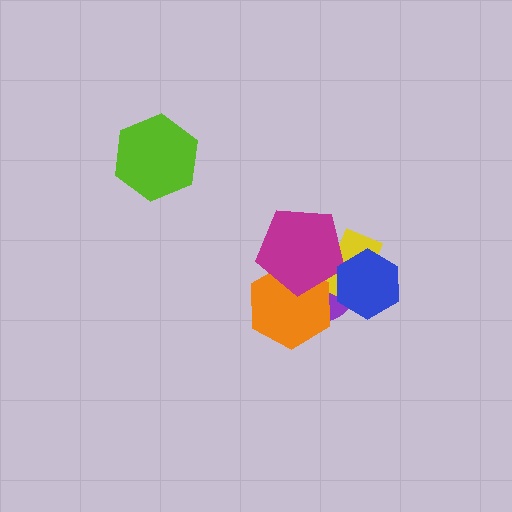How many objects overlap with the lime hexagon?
0 objects overlap with the lime hexagon.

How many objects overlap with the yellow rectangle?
3 objects overlap with the yellow rectangle.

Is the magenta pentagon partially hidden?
No, no other shape covers it.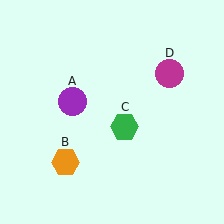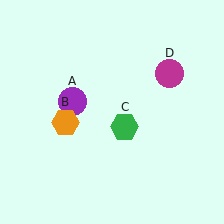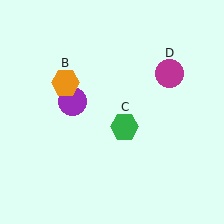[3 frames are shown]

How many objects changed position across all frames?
1 object changed position: orange hexagon (object B).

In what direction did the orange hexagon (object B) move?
The orange hexagon (object B) moved up.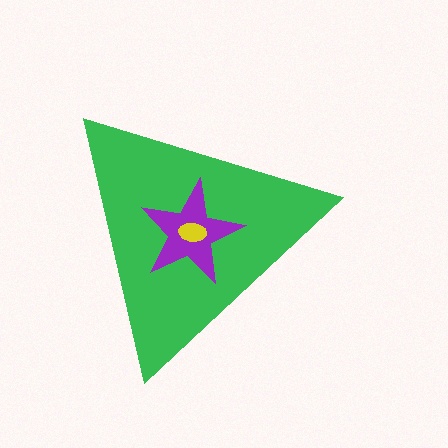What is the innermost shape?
The yellow ellipse.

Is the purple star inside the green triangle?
Yes.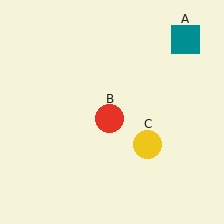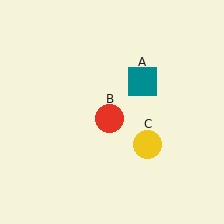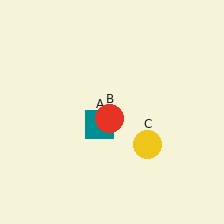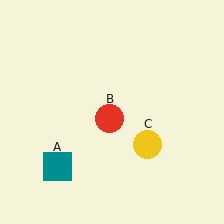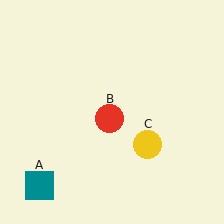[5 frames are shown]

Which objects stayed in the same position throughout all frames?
Red circle (object B) and yellow circle (object C) remained stationary.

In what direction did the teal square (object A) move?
The teal square (object A) moved down and to the left.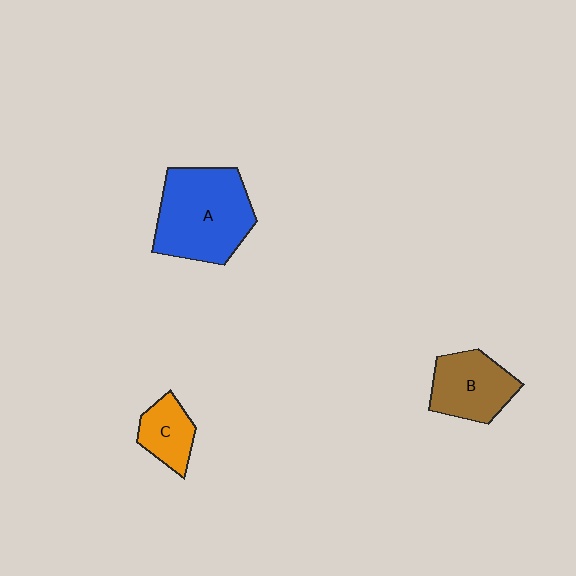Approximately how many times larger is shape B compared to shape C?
Approximately 1.6 times.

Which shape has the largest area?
Shape A (blue).